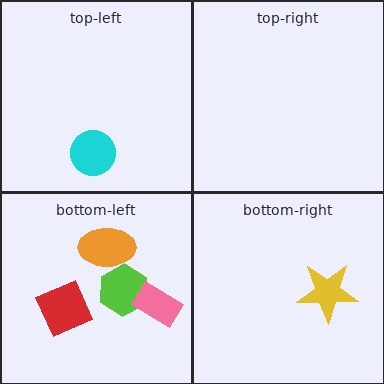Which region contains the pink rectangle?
The bottom-left region.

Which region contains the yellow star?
The bottom-right region.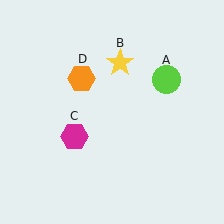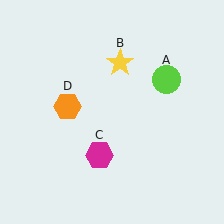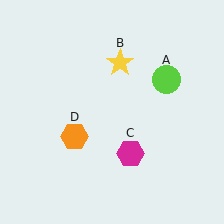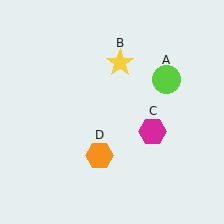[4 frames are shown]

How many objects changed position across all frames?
2 objects changed position: magenta hexagon (object C), orange hexagon (object D).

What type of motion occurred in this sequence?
The magenta hexagon (object C), orange hexagon (object D) rotated counterclockwise around the center of the scene.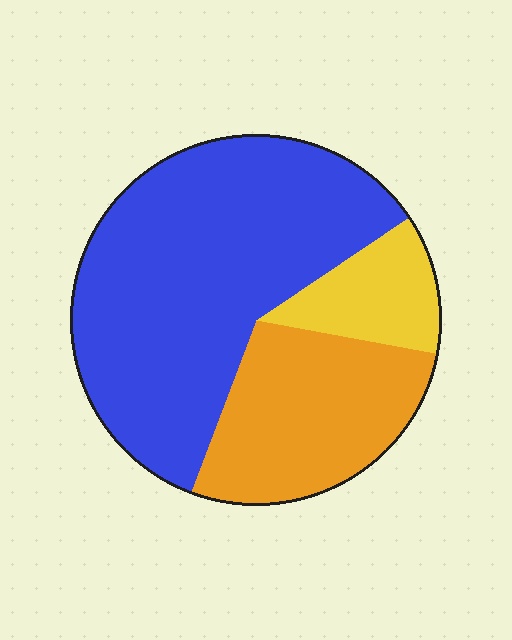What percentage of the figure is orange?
Orange takes up about one quarter (1/4) of the figure.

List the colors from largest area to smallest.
From largest to smallest: blue, orange, yellow.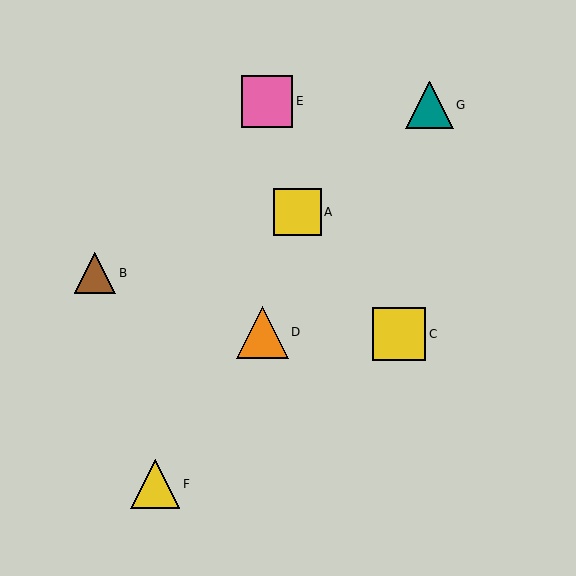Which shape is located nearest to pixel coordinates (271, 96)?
The pink square (labeled E) at (267, 101) is nearest to that location.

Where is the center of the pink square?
The center of the pink square is at (267, 101).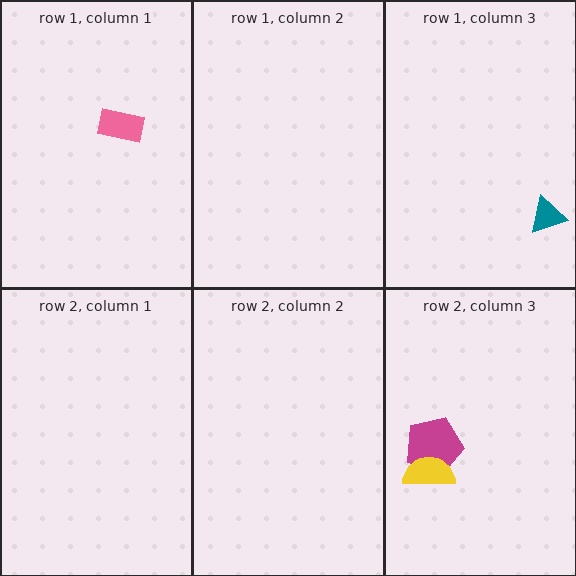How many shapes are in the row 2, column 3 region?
2.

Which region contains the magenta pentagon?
The row 2, column 3 region.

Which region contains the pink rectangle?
The row 1, column 1 region.